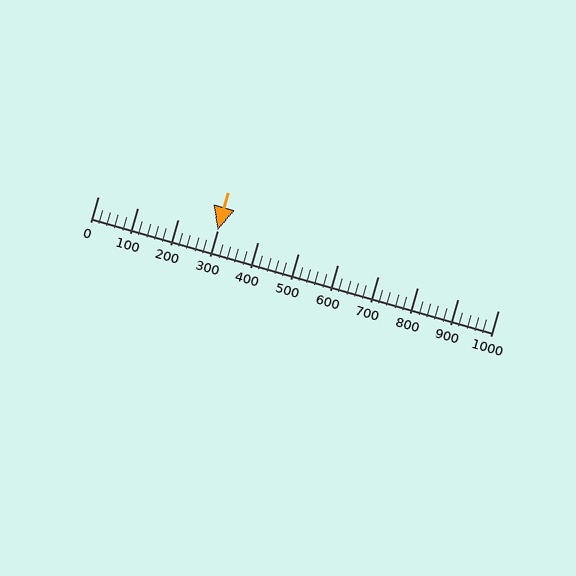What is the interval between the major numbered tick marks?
The major tick marks are spaced 100 units apart.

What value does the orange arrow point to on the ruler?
The orange arrow points to approximately 300.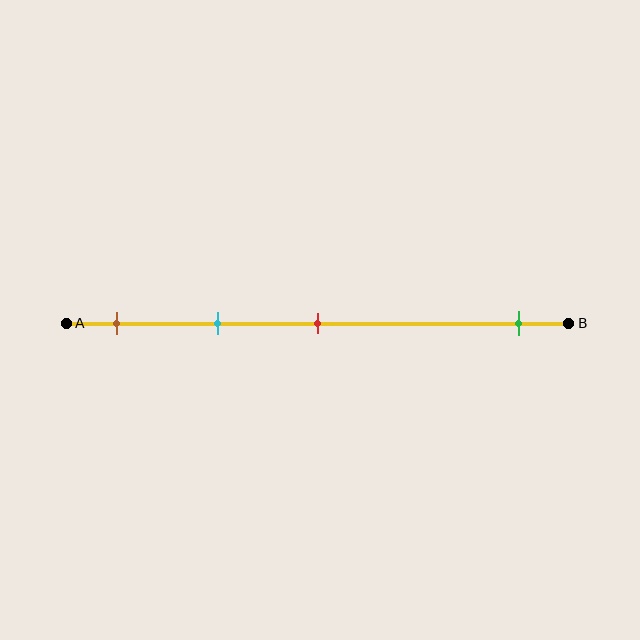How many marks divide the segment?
There are 4 marks dividing the segment.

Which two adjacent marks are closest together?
The brown and cyan marks are the closest adjacent pair.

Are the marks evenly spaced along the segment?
No, the marks are not evenly spaced.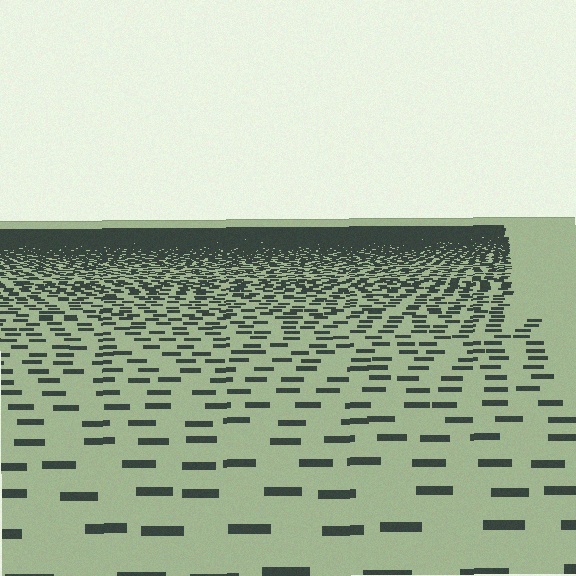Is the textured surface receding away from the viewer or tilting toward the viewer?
The surface is receding away from the viewer. Texture elements get smaller and denser toward the top.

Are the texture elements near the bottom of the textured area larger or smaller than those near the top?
Larger. Near the bottom, elements are closer to the viewer and appear at a bigger on-screen size.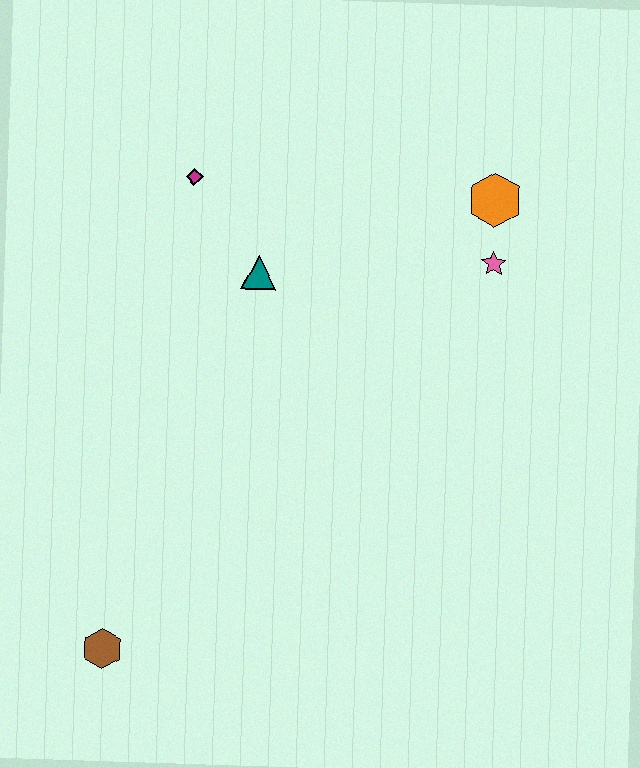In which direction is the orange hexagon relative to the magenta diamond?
The orange hexagon is to the right of the magenta diamond.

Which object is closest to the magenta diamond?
The teal triangle is closest to the magenta diamond.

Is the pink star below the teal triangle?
No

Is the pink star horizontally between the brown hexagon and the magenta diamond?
No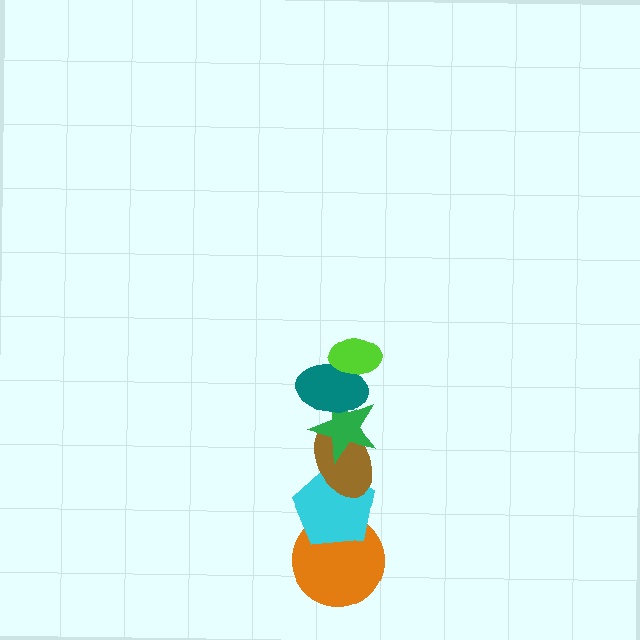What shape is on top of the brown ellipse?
The green star is on top of the brown ellipse.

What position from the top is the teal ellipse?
The teal ellipse is 2nd from the top.